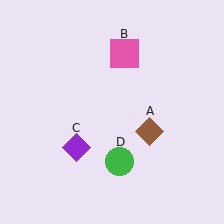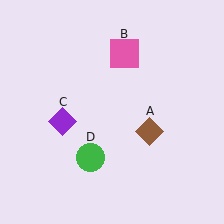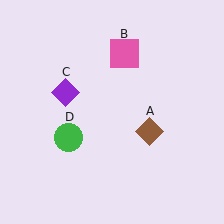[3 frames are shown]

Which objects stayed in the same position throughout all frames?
Brown diamond (object A) and pink square (object B) remained stationary.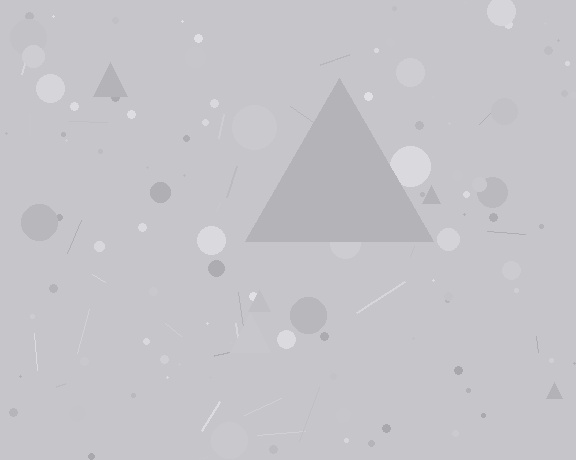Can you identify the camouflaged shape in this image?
The camouflaged shape is a triangle.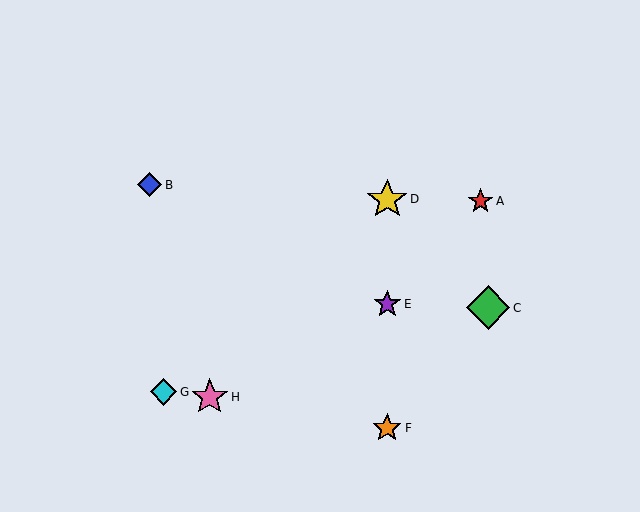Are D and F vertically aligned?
Yes, both are at x≈387.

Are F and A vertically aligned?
No, F is at x≈387 and A is at x≈480.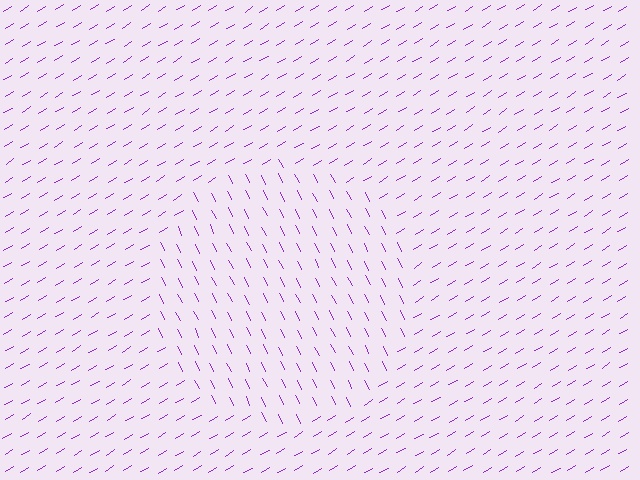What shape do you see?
I see a circle.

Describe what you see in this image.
The image is filled with small purple line segments. A circle region in the image has lines oriented differently from the surrounding lines, creating a visible texture boundary.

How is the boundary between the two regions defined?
The boundary is defined purely by a change in line orientation (approximately 85 degrees difference). All lines are the same color and thickness.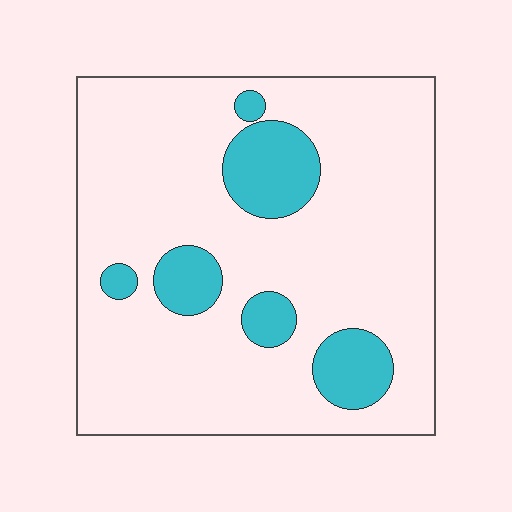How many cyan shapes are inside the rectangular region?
6.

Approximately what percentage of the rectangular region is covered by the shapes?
Approximately 15%.